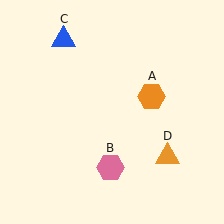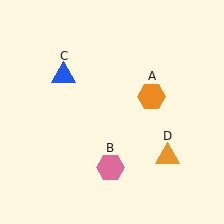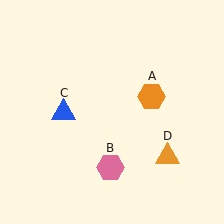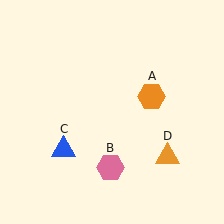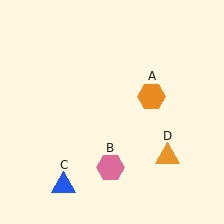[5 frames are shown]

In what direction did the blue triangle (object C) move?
The blue triangle (object C) moved down.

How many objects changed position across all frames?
1 object changed position: blue triangle (object C).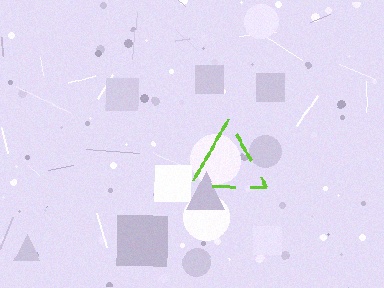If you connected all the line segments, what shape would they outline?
They would outline a triangle.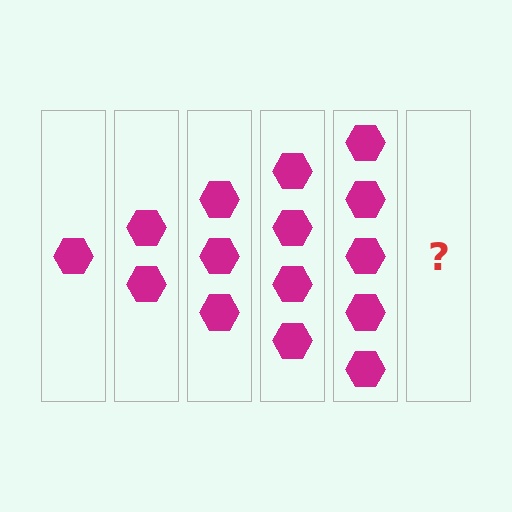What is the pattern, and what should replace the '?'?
The pattern is that each step adds one more hexagon. The '?' should be 6 hexagons.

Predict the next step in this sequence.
The next step is 6 hexagons.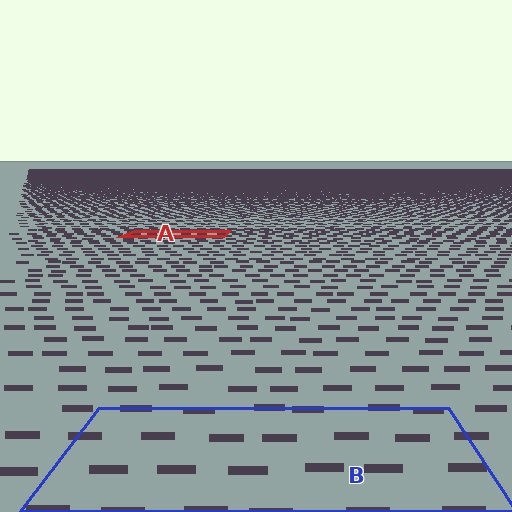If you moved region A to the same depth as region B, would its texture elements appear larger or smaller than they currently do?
They would appear larger. At a closer depth, the same texture elements are projected at a bigger on-screen size.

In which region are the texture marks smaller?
The texture marks are smaller in region A, because it is farther away.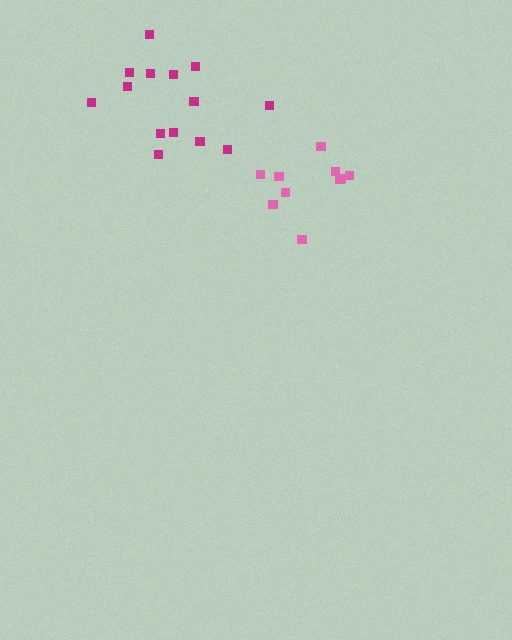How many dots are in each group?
Group 1: 10 dots, Group 2: 14 dots (24 total).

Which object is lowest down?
The pink cluster is bottommost.